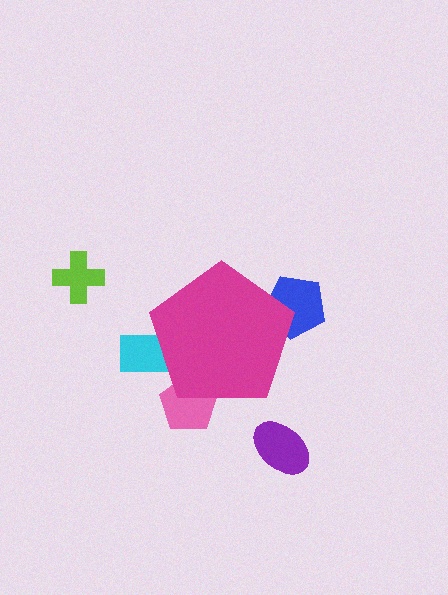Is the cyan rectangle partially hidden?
Yes, the cyan rectangle is partially hidden behind the magenta pentagon.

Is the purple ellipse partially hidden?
No, the purple ellipse is fully visible.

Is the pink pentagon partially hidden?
Yes, the pink pentagon is partially hidden behind the magenta pentagon.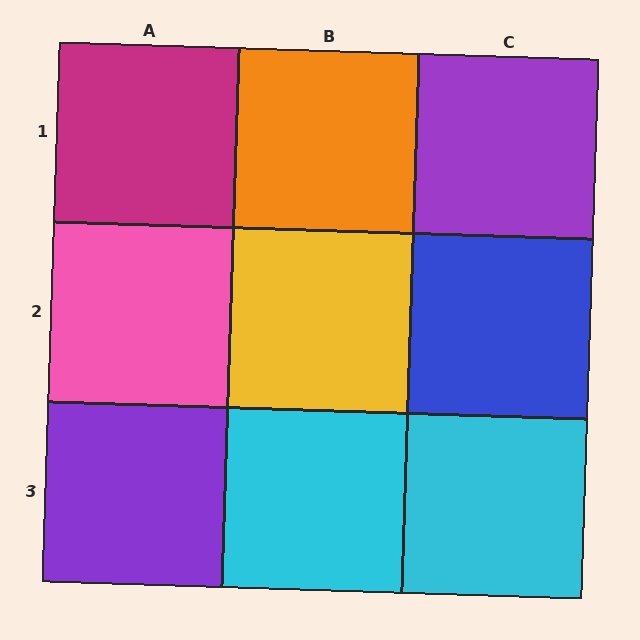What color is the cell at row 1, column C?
Purple.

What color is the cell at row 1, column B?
Orange.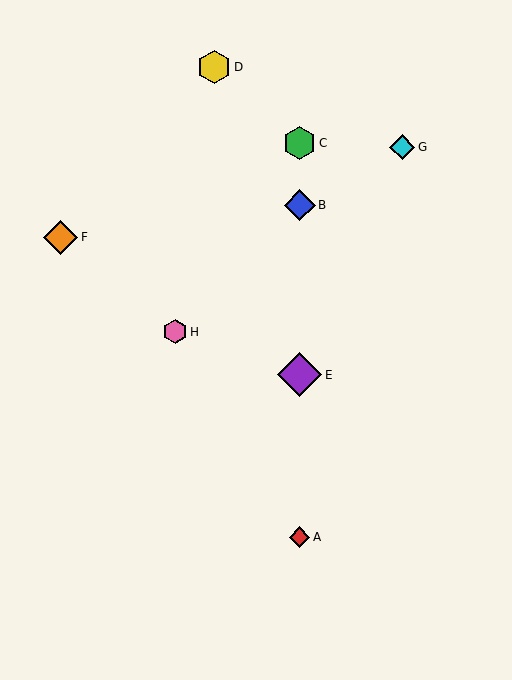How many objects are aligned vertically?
4 objects (A, B, C, E) are aligned vertically.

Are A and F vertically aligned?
No, A is at x≈300 and F is at x≈61.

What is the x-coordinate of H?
Object H is at x≈175.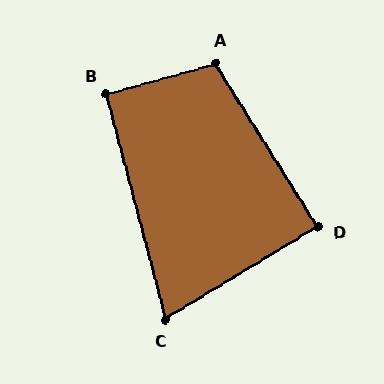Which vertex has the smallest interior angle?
C, at approximately 73 degrees.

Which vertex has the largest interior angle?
A, at approximately 107 degrees.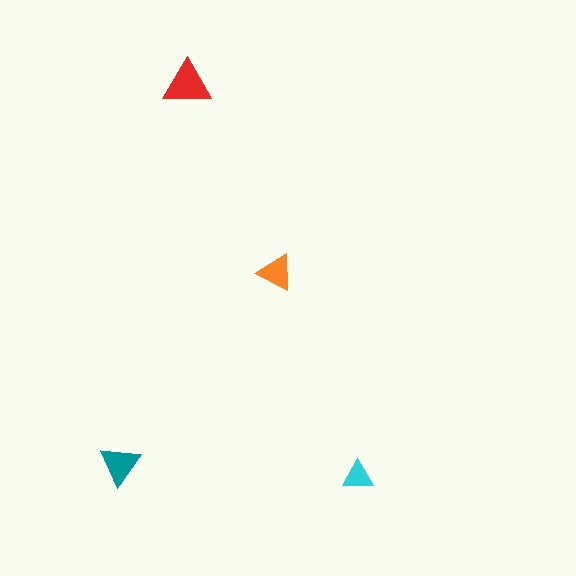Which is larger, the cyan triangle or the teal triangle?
The teal one.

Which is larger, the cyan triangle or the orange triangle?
The orange one.